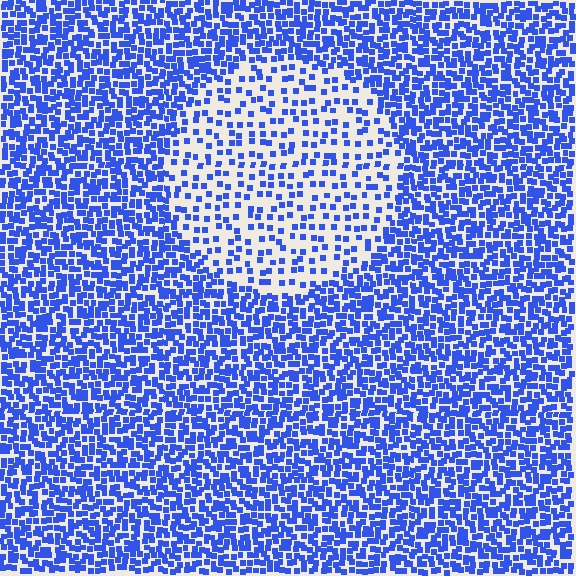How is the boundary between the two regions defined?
The boundary is defined by a change in element density (approximately 2.4x ratio). All elements are the same color, size, and shape.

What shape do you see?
I see a circle.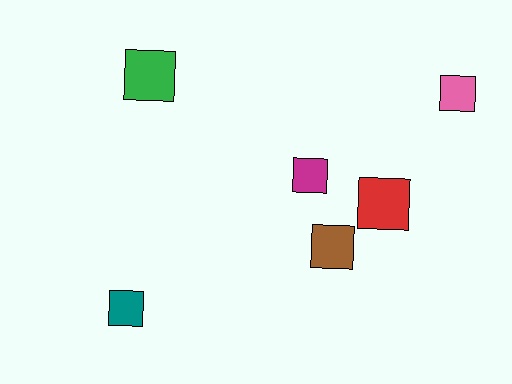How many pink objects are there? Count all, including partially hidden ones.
There is 1 pink object.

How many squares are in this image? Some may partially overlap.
There are 6 squares.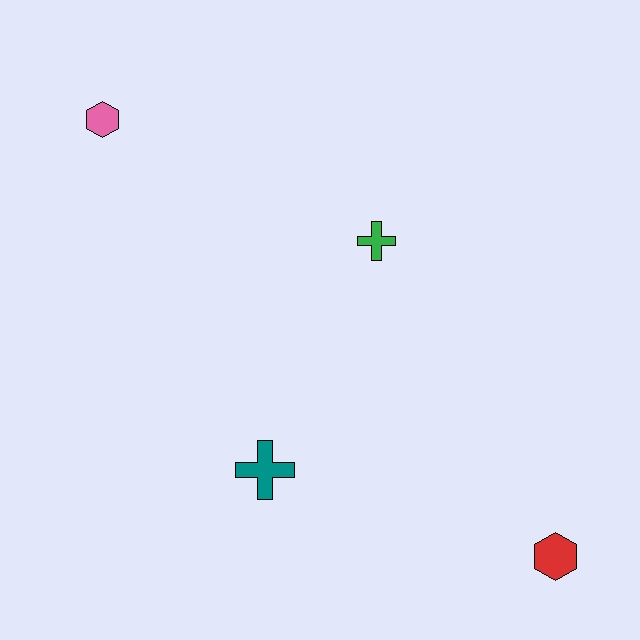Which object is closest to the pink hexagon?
The green cross is closest to the pink hexagon.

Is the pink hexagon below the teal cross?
No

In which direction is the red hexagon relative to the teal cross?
The red hexagon is to the right of the teal cross.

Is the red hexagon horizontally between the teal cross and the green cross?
No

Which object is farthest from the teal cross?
The pink hexagon is farthest from the teal cross.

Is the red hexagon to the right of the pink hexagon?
Yes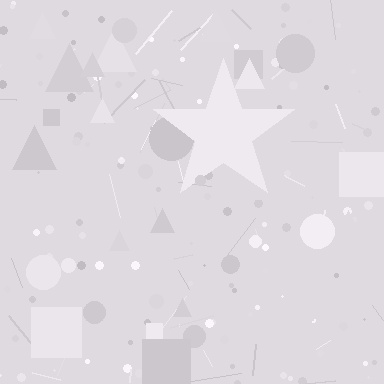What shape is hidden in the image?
A star is hidden in the image.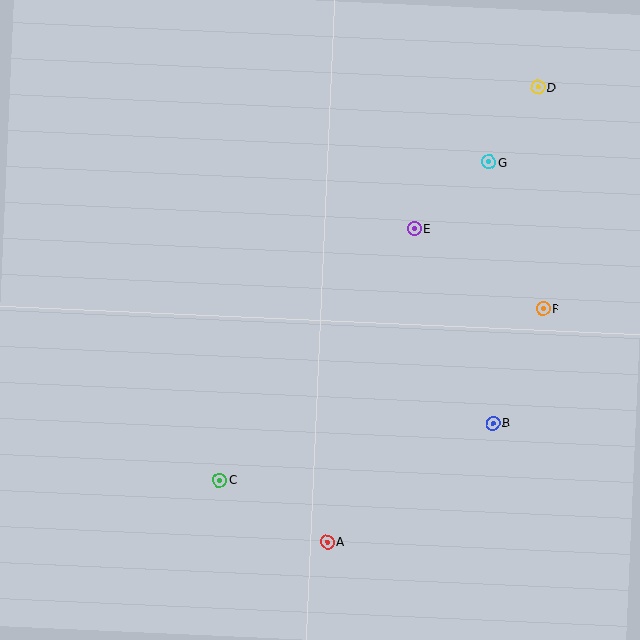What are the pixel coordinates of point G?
Point G is at (489, 162).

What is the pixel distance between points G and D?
The distance between G and D is 90 pixels.